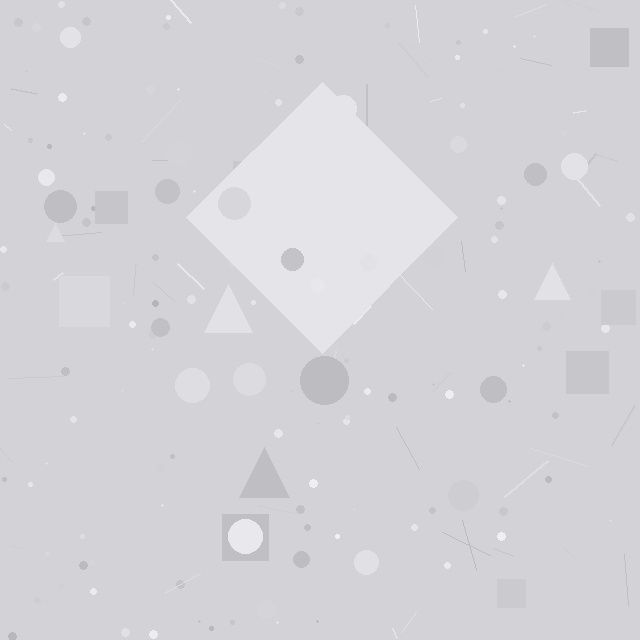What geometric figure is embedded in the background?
A diamond is embedded in the background.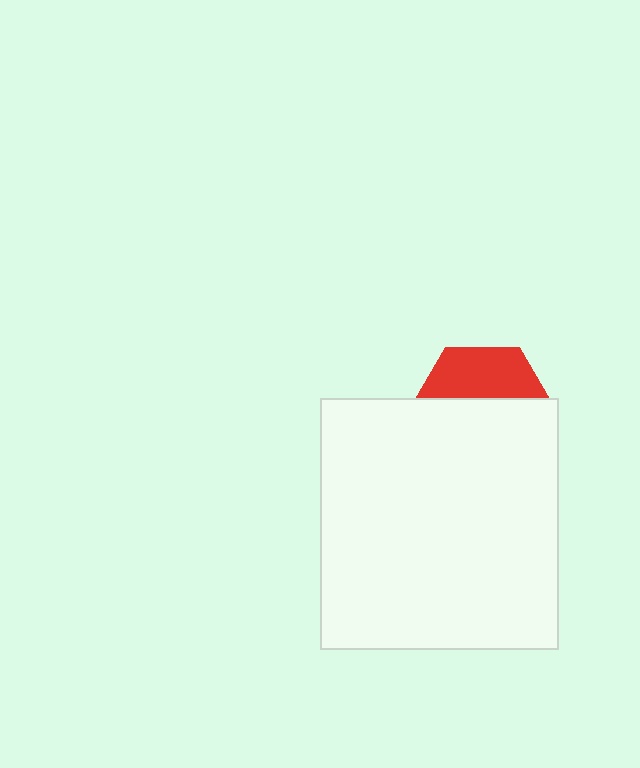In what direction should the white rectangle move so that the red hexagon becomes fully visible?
The white rectangle should move down. That is the shortest direction to clear the overlap and leave the red hexagon fully visible.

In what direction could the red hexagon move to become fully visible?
The red hexagon could move up. That would shift it out from behind the white rectangle entirely.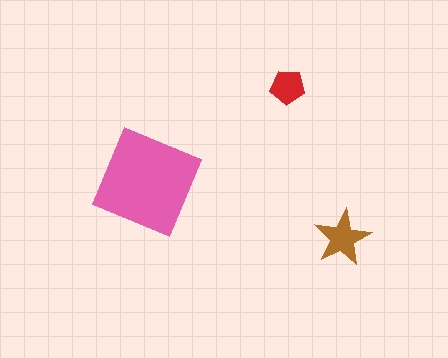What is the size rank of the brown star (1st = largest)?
2nd.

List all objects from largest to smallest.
The pink diamond, the brown star, the red pentagon.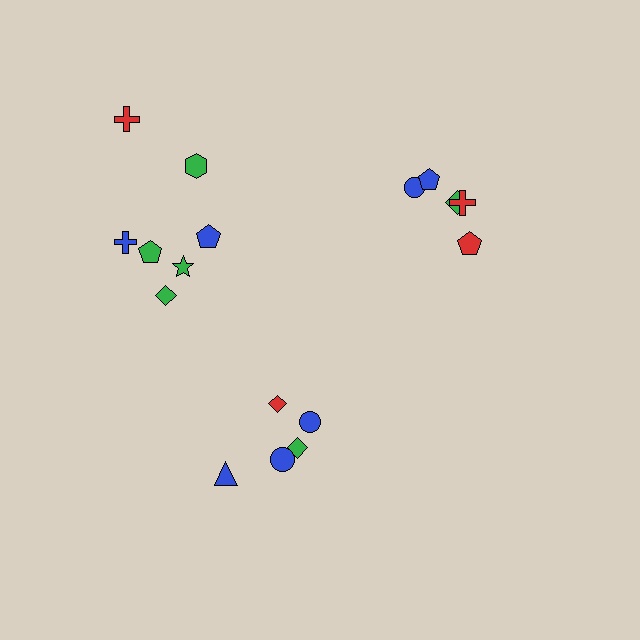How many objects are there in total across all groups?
There are 17 objects.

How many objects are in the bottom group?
There are 5 objects.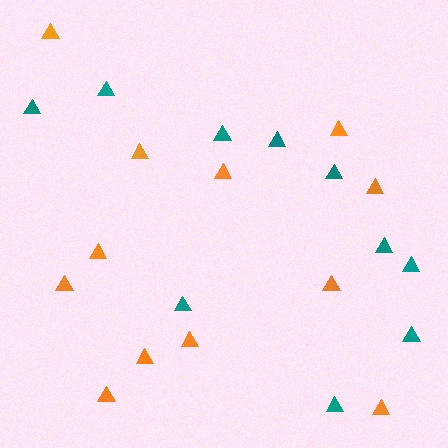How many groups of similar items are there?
There are 2 groups: one group of orange triangles (12) and one group of teal triangles (10).